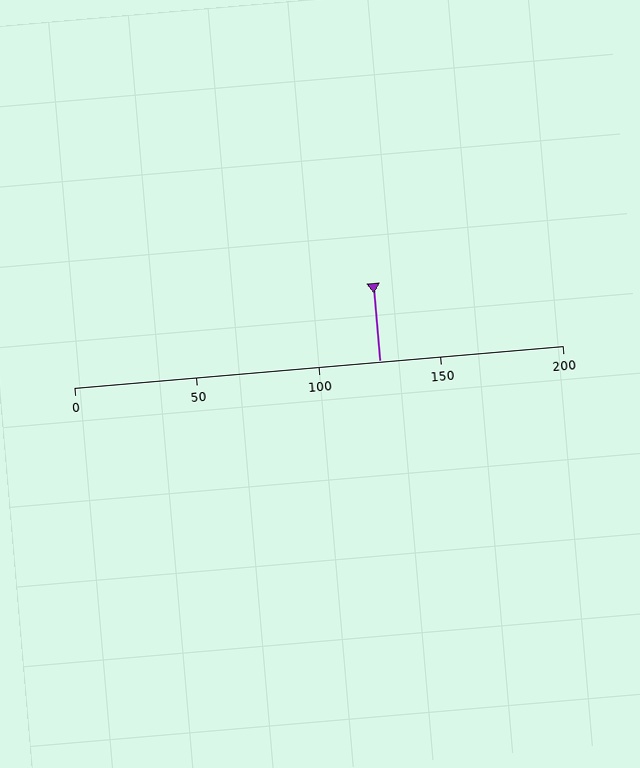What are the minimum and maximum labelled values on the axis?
The axis runs from 0 to 200.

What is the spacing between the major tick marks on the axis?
The major ticks are spaced 50 apart.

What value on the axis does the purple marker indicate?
The marker indicates approximately 125.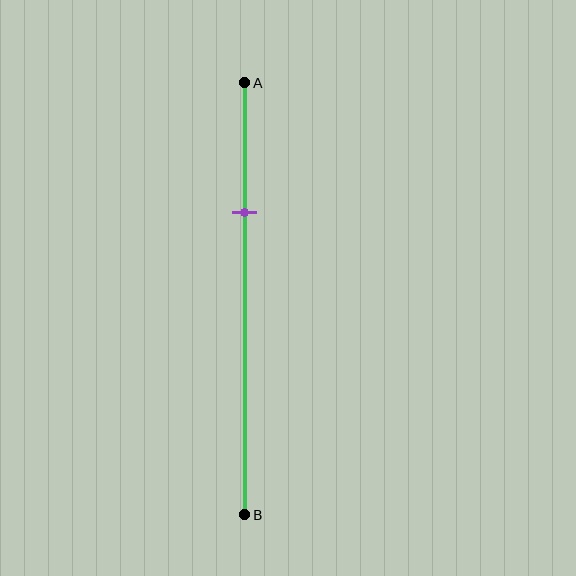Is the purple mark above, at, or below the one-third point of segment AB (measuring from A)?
The purple mark is above the one-third point of segment AB.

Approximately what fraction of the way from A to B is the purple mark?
The purple mark is approximately 30% of the way from A to B.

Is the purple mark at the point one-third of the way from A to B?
No, the mark is at about 30% from A, not at the 33% one-third point.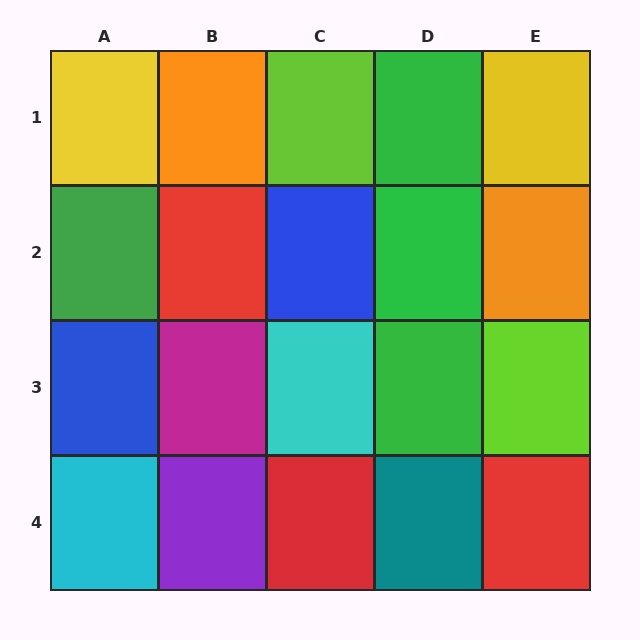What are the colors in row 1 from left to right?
Yellow, orange, lime, green, yellow.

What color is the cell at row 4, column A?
Cyan.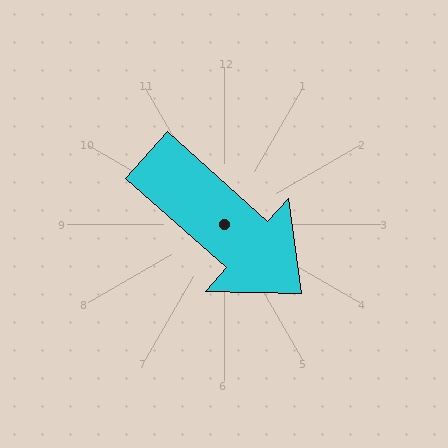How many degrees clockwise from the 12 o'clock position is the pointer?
Approximately 132 degrees.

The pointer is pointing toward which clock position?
Roughly 4 o'clock.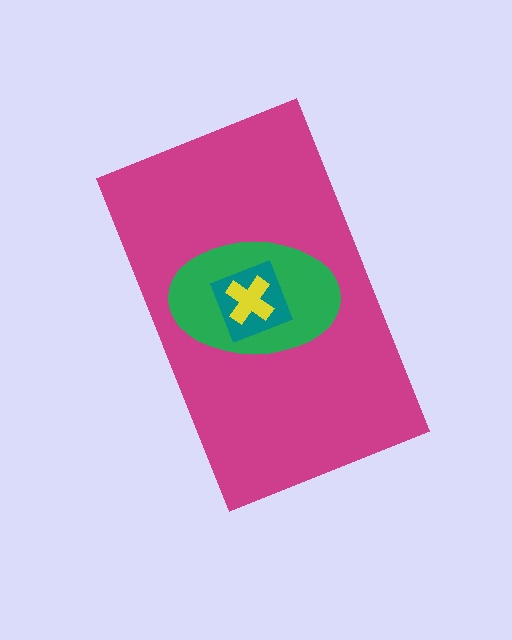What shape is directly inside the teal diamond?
The yellow cross.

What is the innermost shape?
The yellow cross.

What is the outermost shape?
The magenta rectangle.